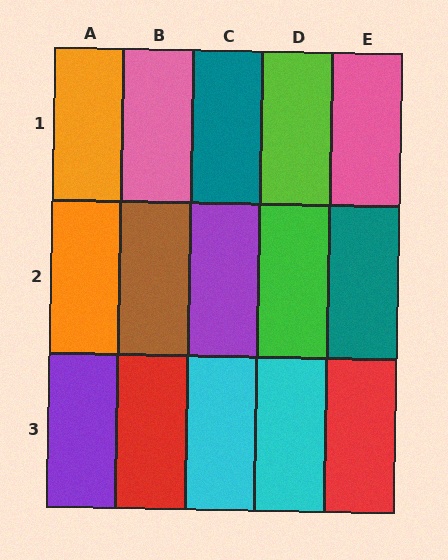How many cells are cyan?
2 cells are cyan.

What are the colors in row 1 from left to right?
Orange, pink, teal, lime, pink.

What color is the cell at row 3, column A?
Purple.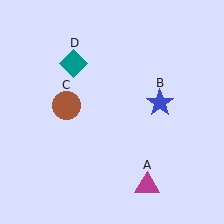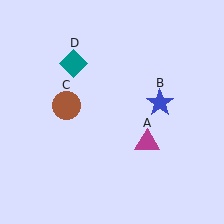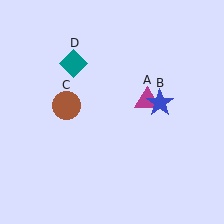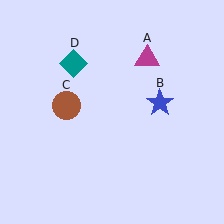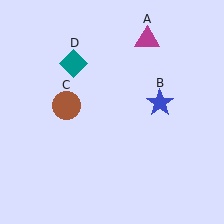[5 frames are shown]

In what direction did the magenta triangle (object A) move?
The magenta triangle (object A) moved up.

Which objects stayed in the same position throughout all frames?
Blue star (object B) and brown circle (object C) and teal diamond (object D) remained stationary.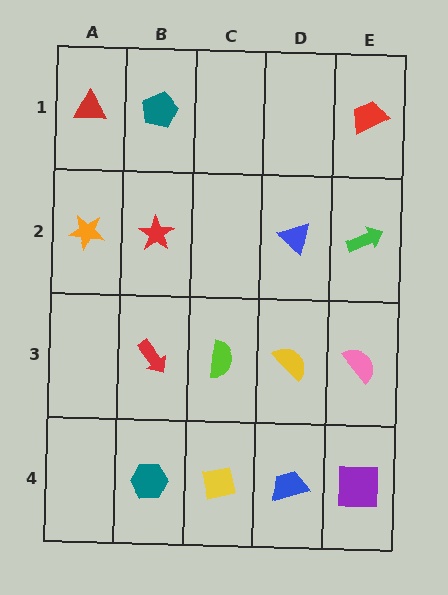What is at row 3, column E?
A pink semicircle.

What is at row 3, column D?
A yellow semicircle.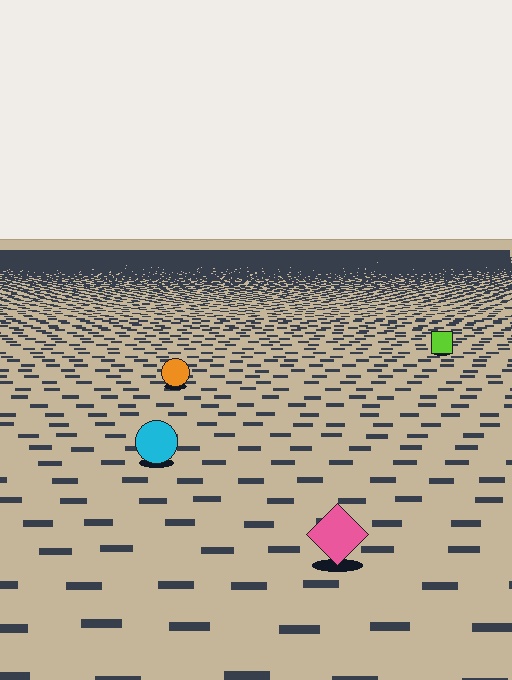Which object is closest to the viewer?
The pink diamond is closest. The texture marks near it are larger and more spread out.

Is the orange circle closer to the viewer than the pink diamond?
No. The pink diamond is closer — you can tell from the texture gradient: the ground texture is coarser near it.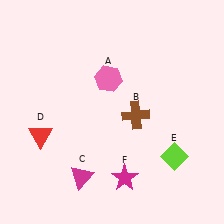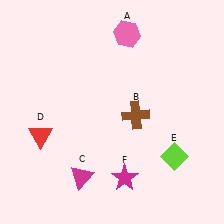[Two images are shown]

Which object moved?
The pink hexagon (A) moved up.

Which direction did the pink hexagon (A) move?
The pink hexagon (A) moved up.